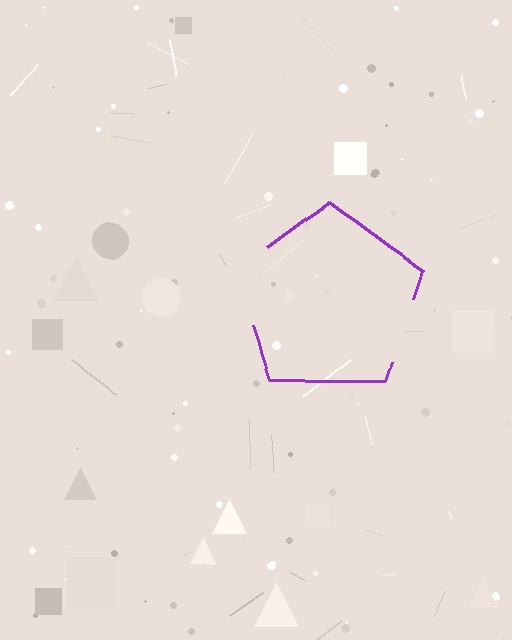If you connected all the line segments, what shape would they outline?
They would outline a pentagon.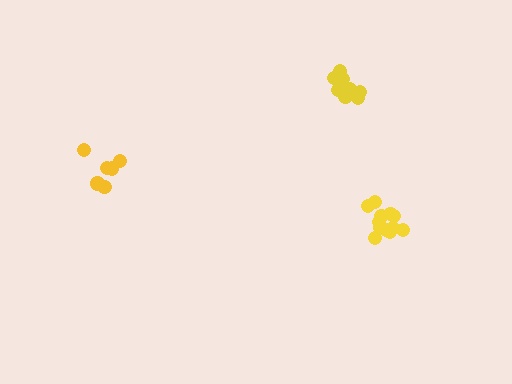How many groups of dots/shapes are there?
There are 3 groups.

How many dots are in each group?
Group 1: 7 dots, Group 2: 9 dots, Group 3: 12 dots (28 total).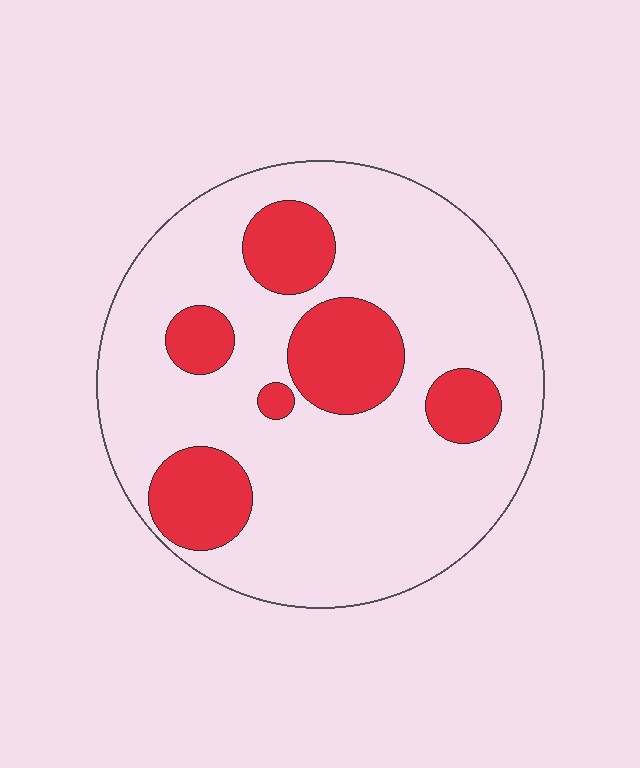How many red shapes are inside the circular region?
6.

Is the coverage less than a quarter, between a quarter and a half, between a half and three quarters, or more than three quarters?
Less than a quarter.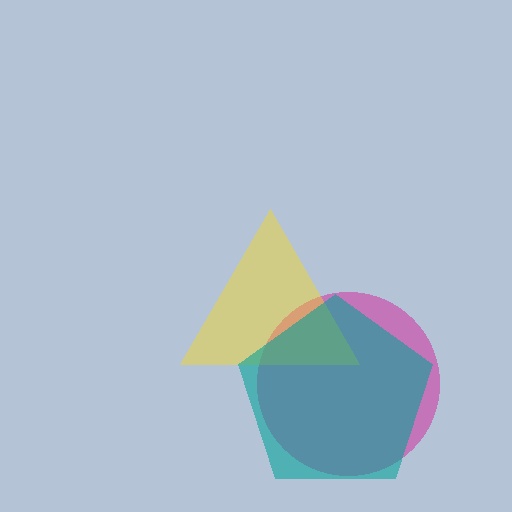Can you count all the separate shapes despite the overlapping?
Yes, there are 3 separate shapes.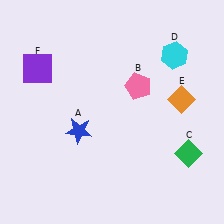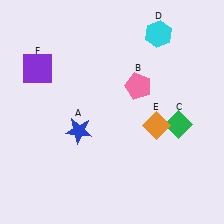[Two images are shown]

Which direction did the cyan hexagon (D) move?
The cyan hexagon (D) moved up.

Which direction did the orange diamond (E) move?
The orange diamond (E) moved down.